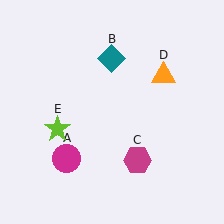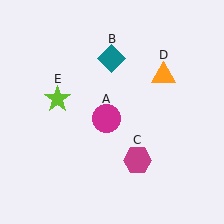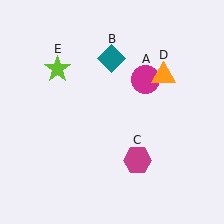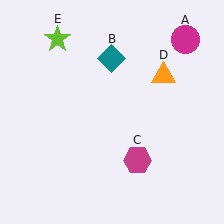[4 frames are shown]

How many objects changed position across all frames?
2 objects changed position: magenta circle (object A), lime star (object E).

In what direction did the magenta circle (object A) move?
The magenta circle (object A) moved up and to the right.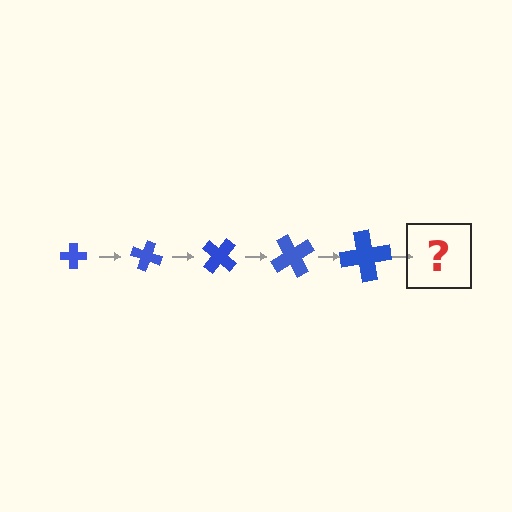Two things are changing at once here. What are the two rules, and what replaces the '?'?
The two rules are that the cross grows larger each step and it rotates 20 degrees each step. The '?' should be a cross, larger than the previous one and rotated 100 degrees from the start.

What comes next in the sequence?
The next element should be a cross, larger than the previous one and rotated 100 degrees from the start.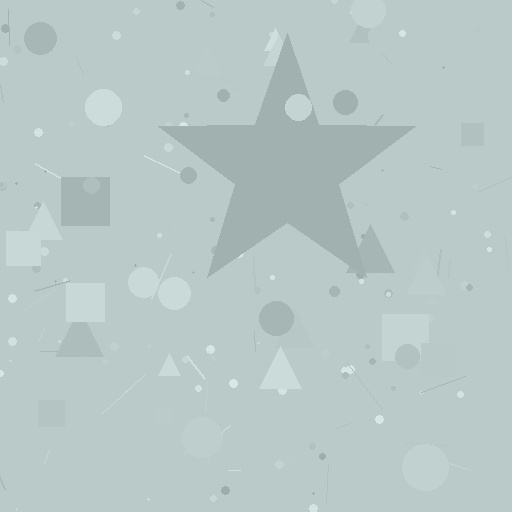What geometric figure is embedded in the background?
A star is embedded in the background.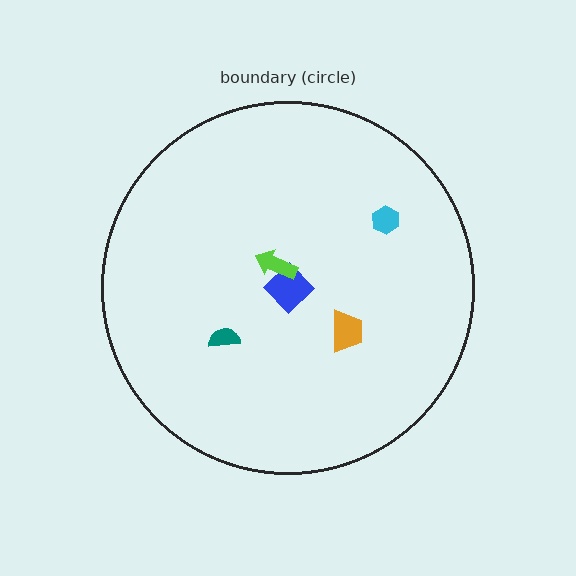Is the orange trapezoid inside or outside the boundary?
Inside.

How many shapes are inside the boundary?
5 inside, 0 outside.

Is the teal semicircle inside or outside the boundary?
Inside.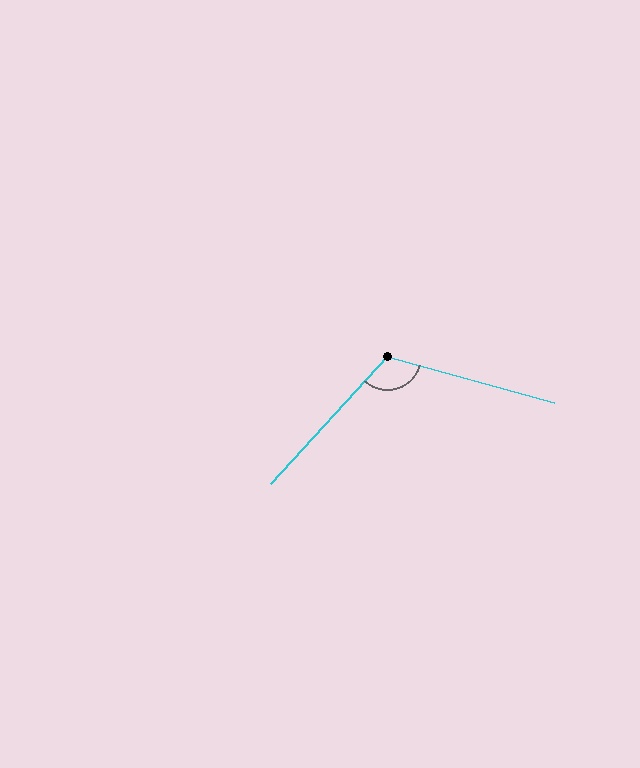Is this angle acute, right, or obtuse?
It is obtuse.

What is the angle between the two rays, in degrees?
Approximately 117 degrees.